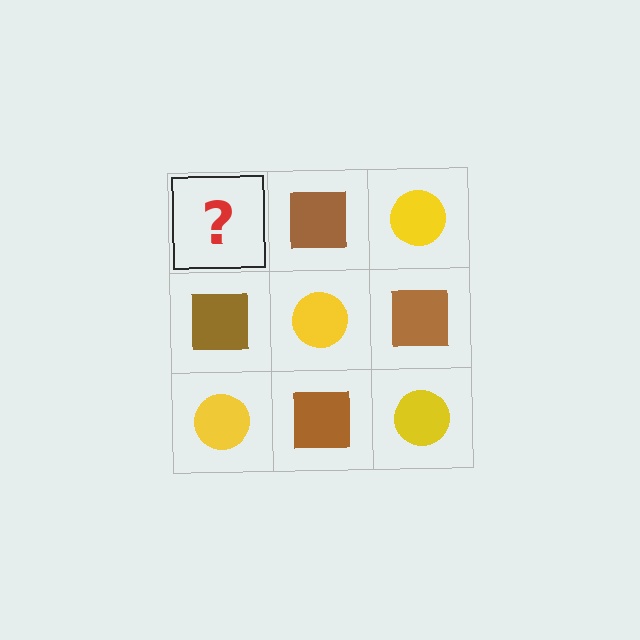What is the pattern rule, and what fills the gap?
The rule is that it alternates yellow circle and brown square in a checkerboard pattern. The gap should be filled with a yellow circle.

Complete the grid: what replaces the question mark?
The question mark should be replaced with a yellow circle.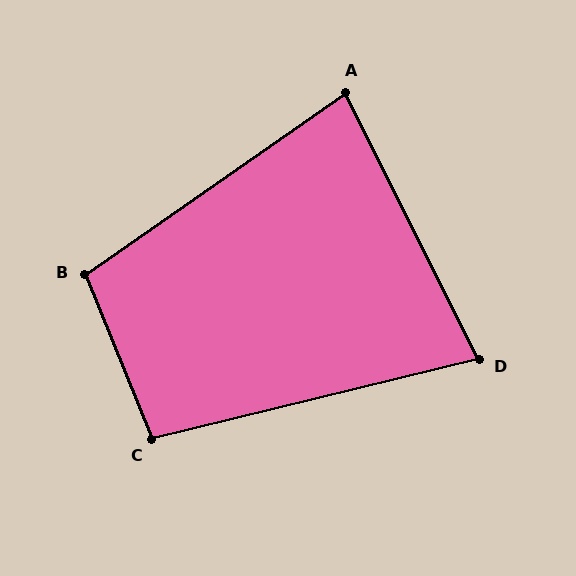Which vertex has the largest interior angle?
B, at approximately 103 degrees.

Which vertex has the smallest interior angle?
D, at approximately 77 degrees.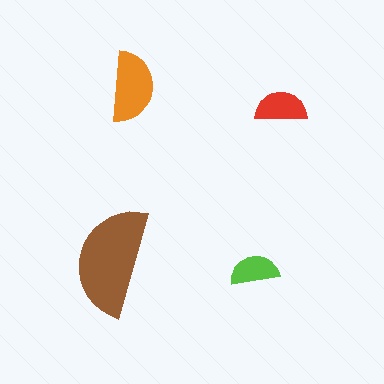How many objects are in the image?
There are 4 objects in the image.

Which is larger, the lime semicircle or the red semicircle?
The red one.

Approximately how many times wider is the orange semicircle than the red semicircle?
About 1.5 times wider.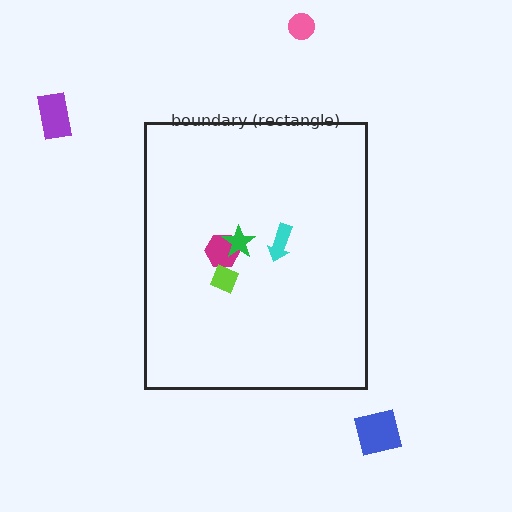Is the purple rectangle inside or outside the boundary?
Outside.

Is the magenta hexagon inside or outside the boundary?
Inside.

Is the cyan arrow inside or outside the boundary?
Inside.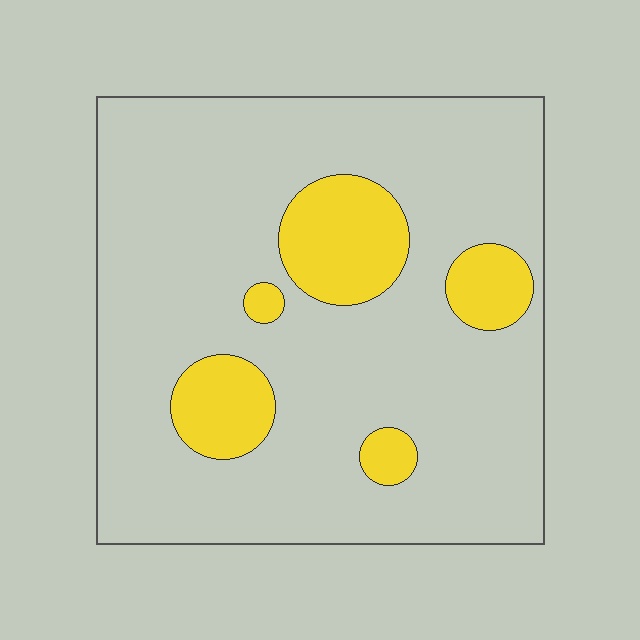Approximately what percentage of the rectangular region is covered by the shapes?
Approximately 15%.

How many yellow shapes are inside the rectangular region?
5.